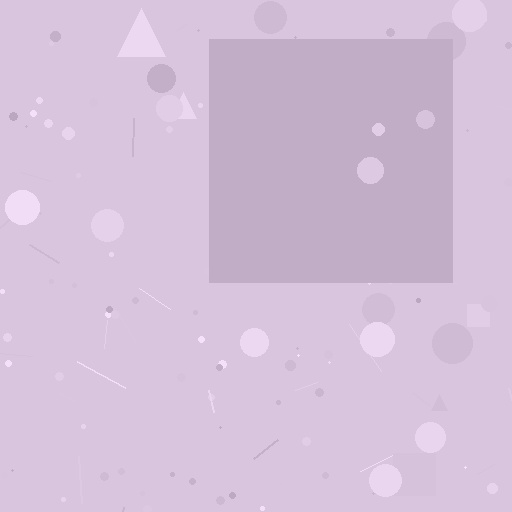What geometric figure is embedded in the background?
A square is embedded in the background.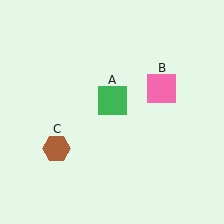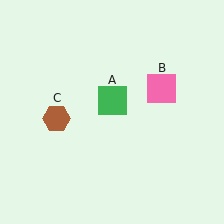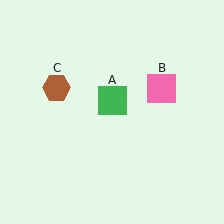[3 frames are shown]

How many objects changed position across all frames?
1 object changed position: brown hexagon (object C).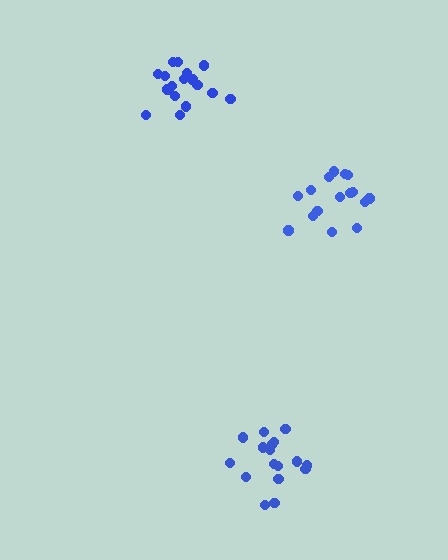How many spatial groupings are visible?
There are 3 spatial groupings.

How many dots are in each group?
Group 1: 17 dots, Group 2: 18 dots, Group 3: 16 dots (51 total).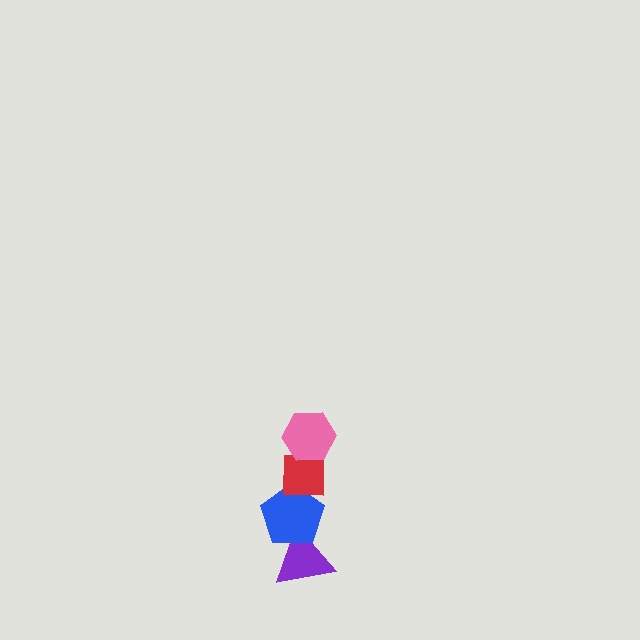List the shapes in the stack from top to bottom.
From top to bottom: the pink hexagon, the red square, the blue pentagon, the purple triangle.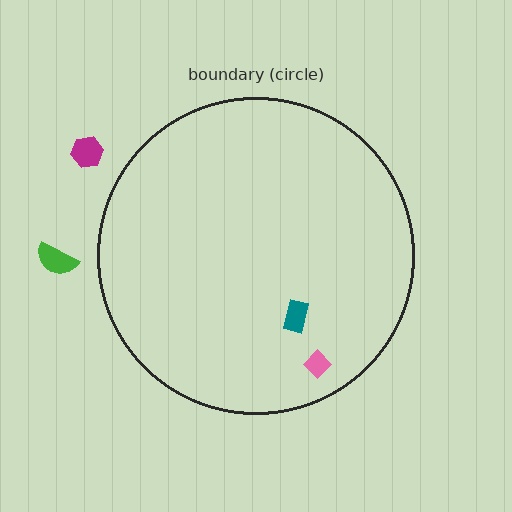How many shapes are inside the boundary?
2 inside, 2 outside.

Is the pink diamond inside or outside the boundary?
Inside.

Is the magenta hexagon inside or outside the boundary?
Outside.